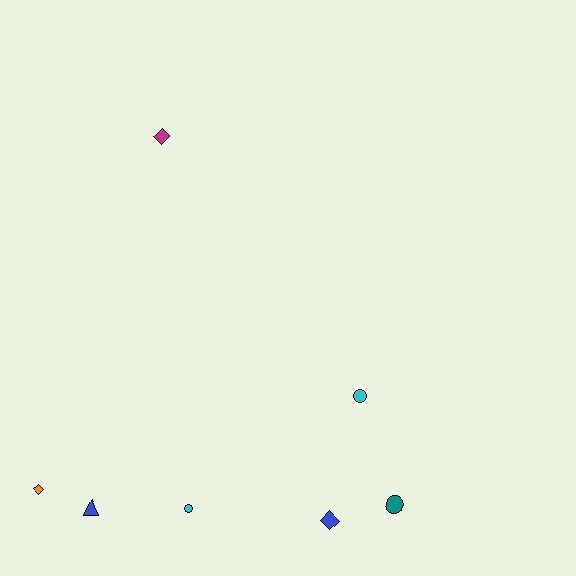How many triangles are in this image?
There is 1 triangle.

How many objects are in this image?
There are 7 objects.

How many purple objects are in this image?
There are no purple objects.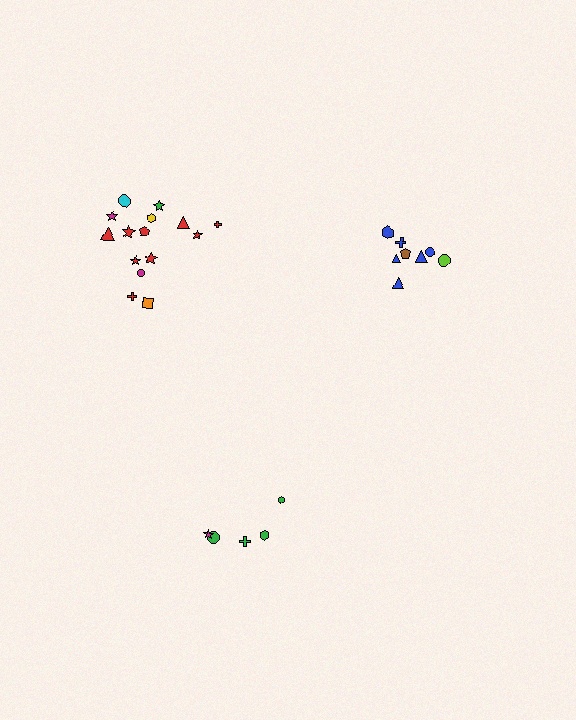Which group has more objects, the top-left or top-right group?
The top-left group.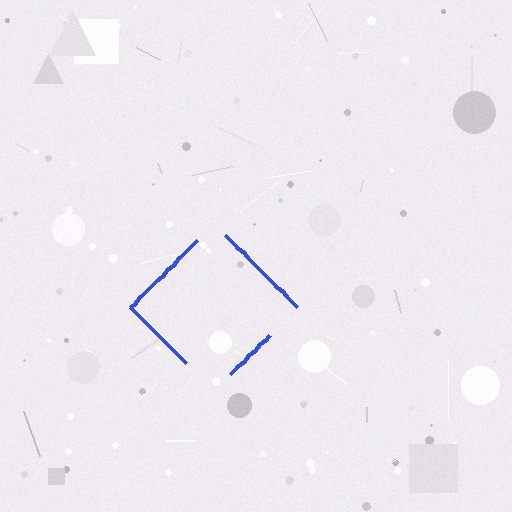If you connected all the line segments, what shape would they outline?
They would outline a diamond.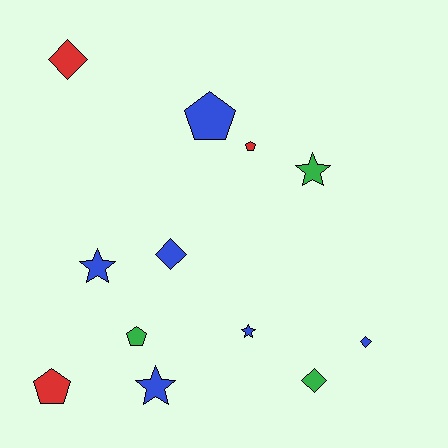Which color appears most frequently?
Blue, with 6 objects.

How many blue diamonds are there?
There are 2 blue diamonds.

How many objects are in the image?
There are 12 objects.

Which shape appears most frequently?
Star, with 4 objects.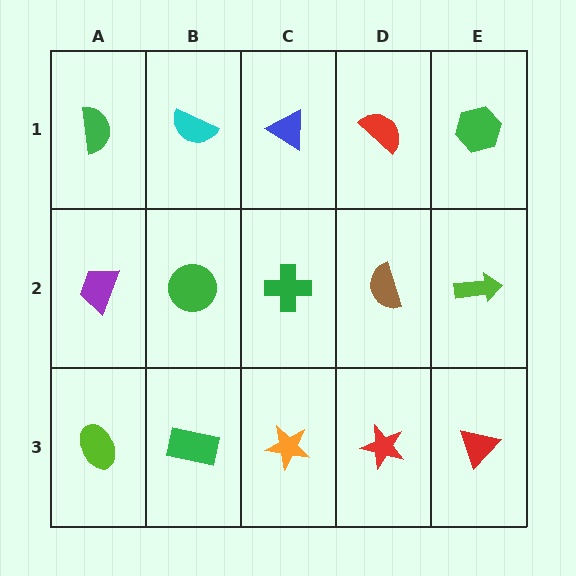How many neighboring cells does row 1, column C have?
3.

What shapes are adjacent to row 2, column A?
A green semicircle (row 1, column A), a lime ellipse (row 3, column A), a green circle (row 2, column B).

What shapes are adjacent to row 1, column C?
A green cross (row 2, column C), a cyan semicircle (row 1, column B), a red semicircle (row 1, column D).